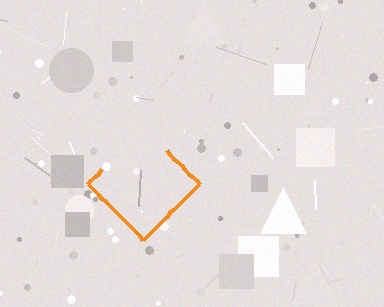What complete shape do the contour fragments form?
The contour fragments form a diamond.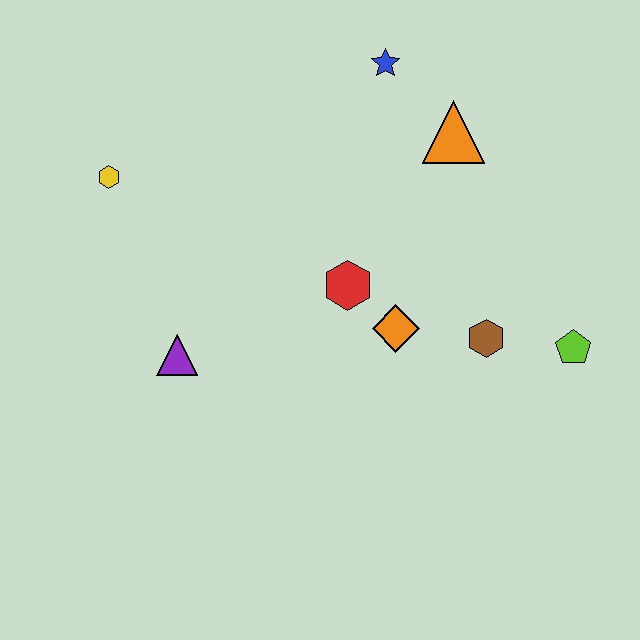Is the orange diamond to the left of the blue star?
No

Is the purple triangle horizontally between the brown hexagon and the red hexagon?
No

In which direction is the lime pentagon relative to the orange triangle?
The lime pentagon is below the orange triangle.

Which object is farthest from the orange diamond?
The yellow hexagon is farthest from the orange diamond.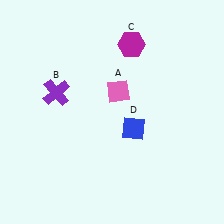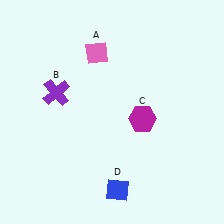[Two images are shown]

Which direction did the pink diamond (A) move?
The pink diamond (A) moved up.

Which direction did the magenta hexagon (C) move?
The magenta hexagon (C) moved down.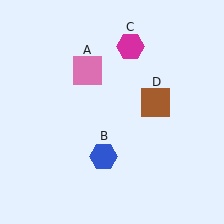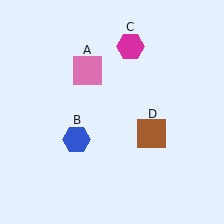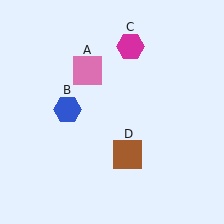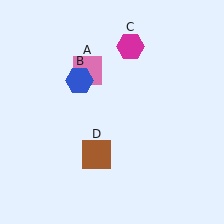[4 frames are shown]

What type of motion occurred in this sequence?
The blue hexagon (object B), brown square (object D) rotated clockwise around the center of the scene.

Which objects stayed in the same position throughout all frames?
Pink square (object A) and magenta hexagon (object C) remained stationary.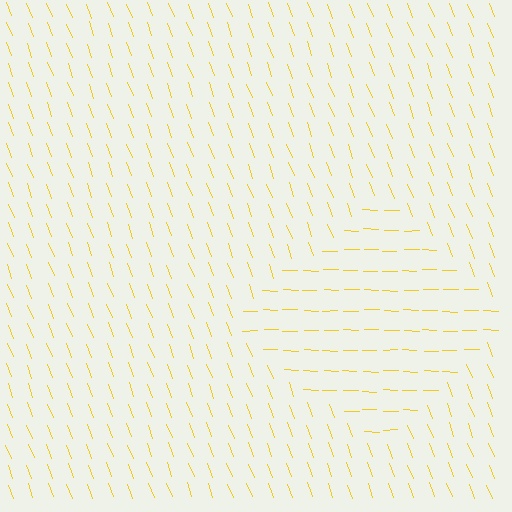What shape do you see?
I see a diamond.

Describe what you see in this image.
The image is filled with small yellow line segments. A diamond region in the image has lines oriented differently from the surrounding lines, creating a visible texture boundary.